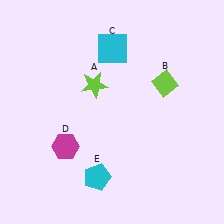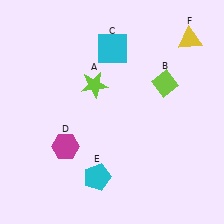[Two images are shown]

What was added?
A yellow triangle (F) was added in Image 2.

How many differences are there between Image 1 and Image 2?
There is 1 difference between the two images.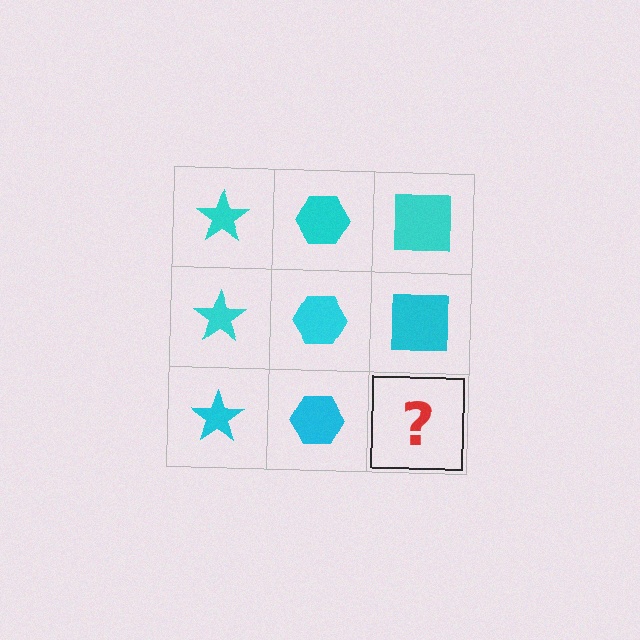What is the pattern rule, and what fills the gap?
The rule is that each column has a consistent shape. The gap should be filled with a cyan square.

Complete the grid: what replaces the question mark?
The question mark should be replaced with a cyan square.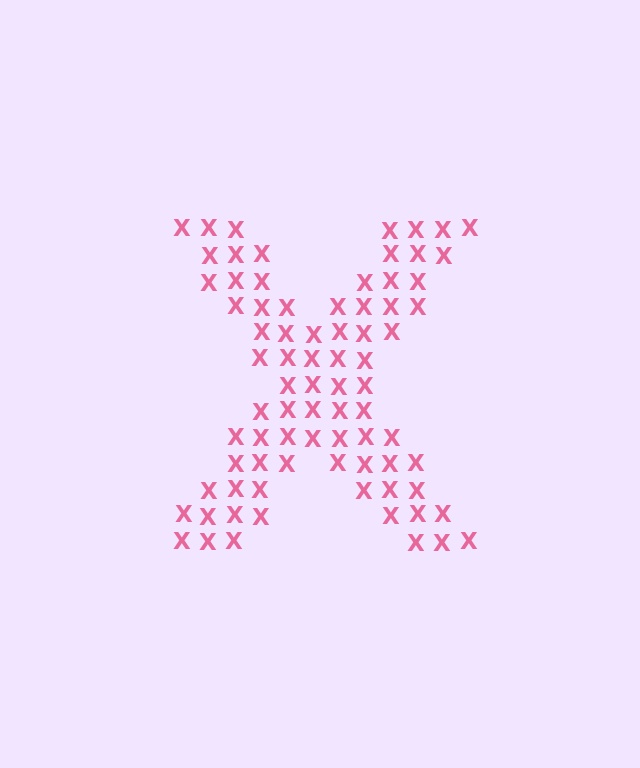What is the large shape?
The large shape is the letter X.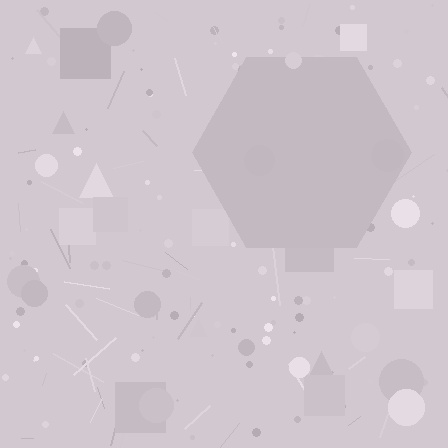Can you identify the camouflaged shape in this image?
The camouflaged shape is a hexagon.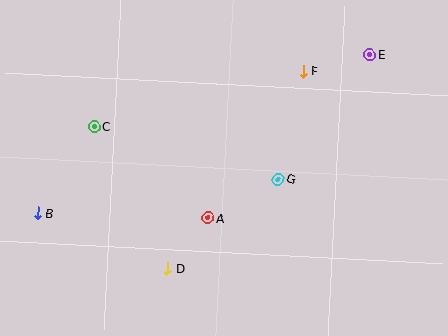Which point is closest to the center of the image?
Point A at (208, 218) is closest to the center.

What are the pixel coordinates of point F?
Point F is at (303, 71).